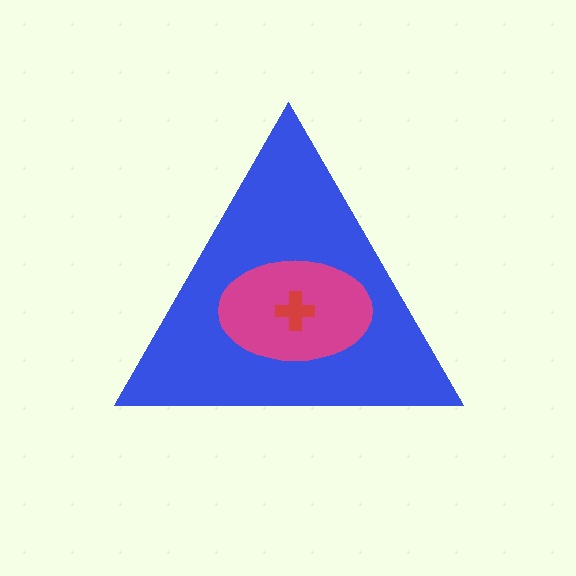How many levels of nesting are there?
3.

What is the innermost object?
The red cross.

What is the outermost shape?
The blue triangle.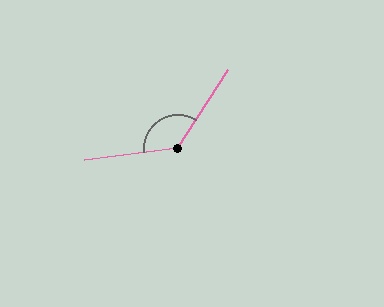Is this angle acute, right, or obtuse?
It is obtuse.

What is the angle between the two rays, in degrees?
Approximately 130 degrees.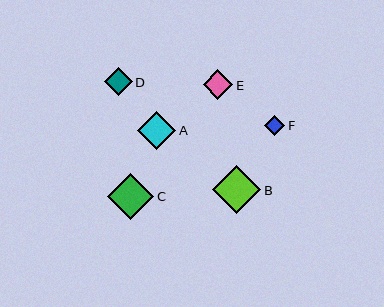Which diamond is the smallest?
Diamond F is the smallest with a size of approximately 20 pixels.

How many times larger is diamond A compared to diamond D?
Diamond A is approximately 1.4 times the size of diamond D.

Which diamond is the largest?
Diamond B is the largest with a size of approximately 48 pixels.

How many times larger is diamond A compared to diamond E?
Diamond A is approximately 1.3 times the size of diamond E.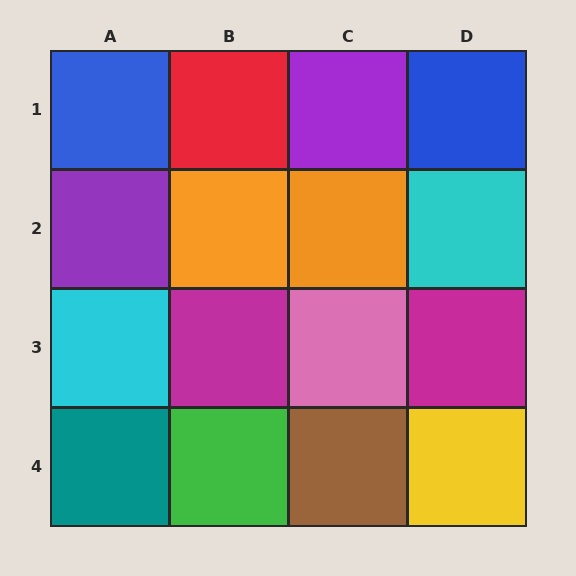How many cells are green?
1 cell is green.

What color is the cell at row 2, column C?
Orange.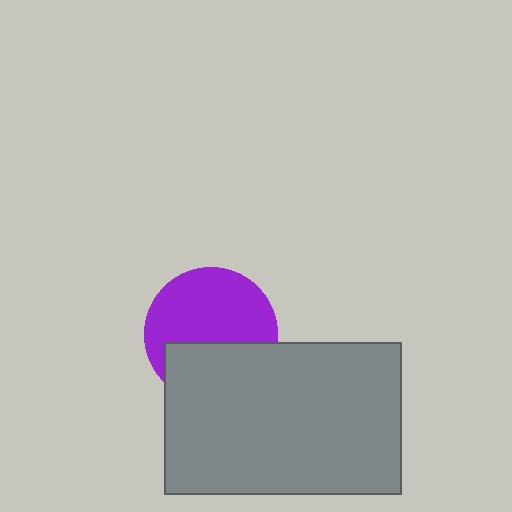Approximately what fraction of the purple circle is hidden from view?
Roughly 40% of the purple circle is hidden behind the gray rectangle.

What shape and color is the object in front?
The object in front is a gray rectangle.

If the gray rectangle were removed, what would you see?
You would see the complete purple circle.